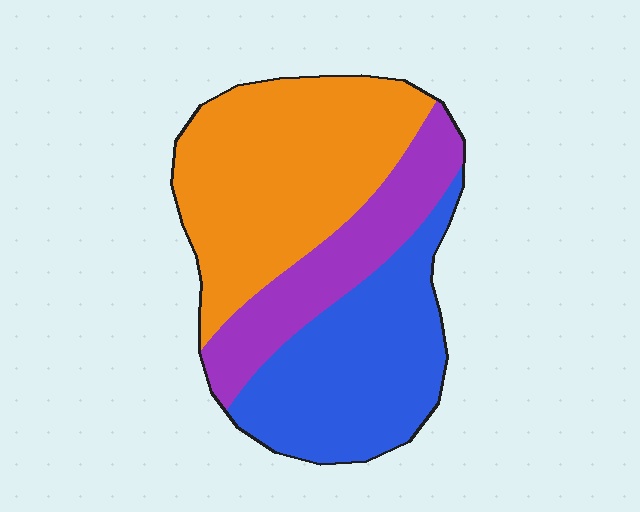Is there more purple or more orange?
Orange.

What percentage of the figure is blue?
Blue takes up between a third and a half of the figure.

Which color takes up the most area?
Orange, at roughly 45%.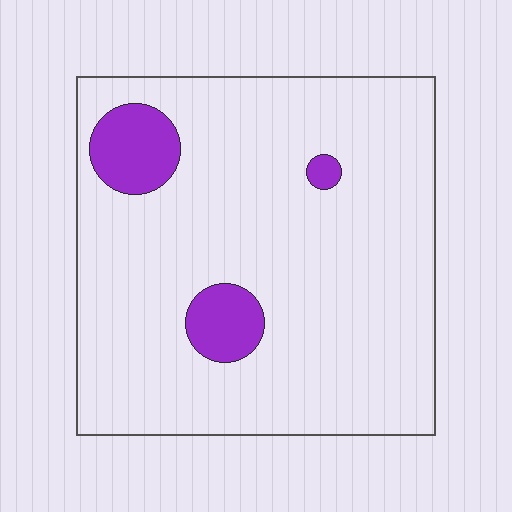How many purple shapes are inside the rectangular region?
3.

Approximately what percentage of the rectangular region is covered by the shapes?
Approximately 10%.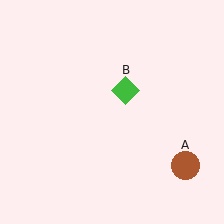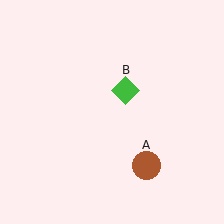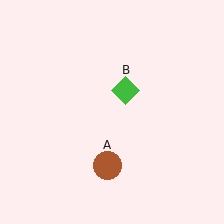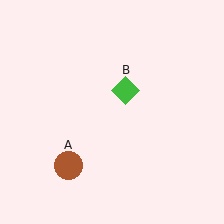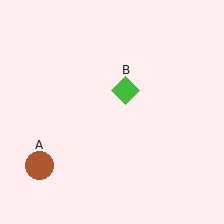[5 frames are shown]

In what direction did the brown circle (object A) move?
The brown circle (object A) moved left.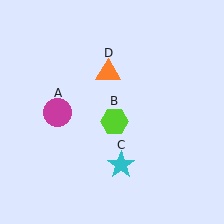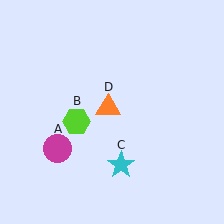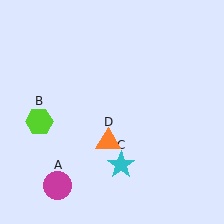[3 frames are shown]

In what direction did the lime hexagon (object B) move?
The lime hexagon (object B) moved left.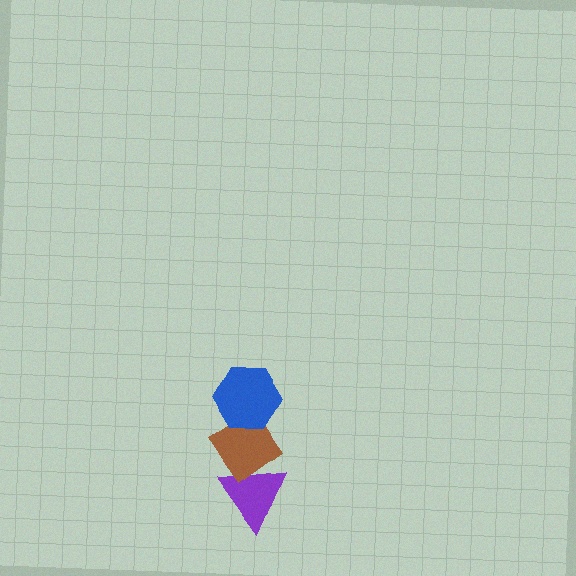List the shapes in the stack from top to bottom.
From top to bottom: the blue hexagon, the brown diamond, the purple triangle.